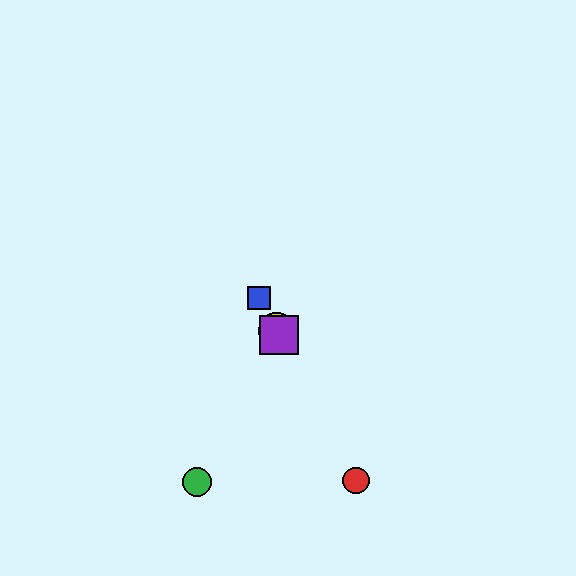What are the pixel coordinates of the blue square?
The blue square is at (259, 298).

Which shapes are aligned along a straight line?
The red circle, the blue square, the yellow circle, the purple square are aligned along a straight line.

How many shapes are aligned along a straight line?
4 shapes (the red circle, the blue square, the yellow circle, the purple square) are aligned along a straight line.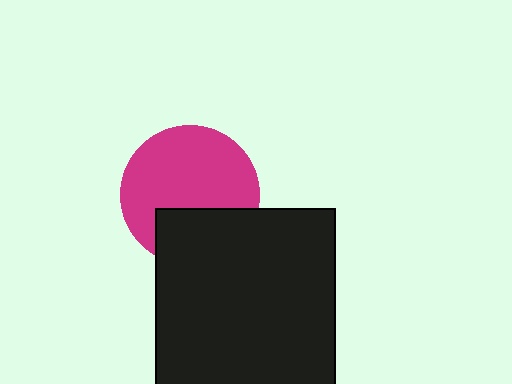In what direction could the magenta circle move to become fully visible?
The magenta circle could move up. That would shift it out from behind the black square entirely.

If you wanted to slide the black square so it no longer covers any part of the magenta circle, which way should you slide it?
Slide it down — that is the most direct way to separate the two shapes.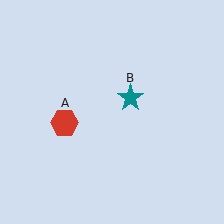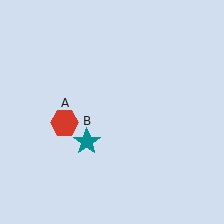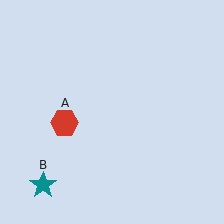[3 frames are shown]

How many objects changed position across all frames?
1 object changed position: teal star (object B).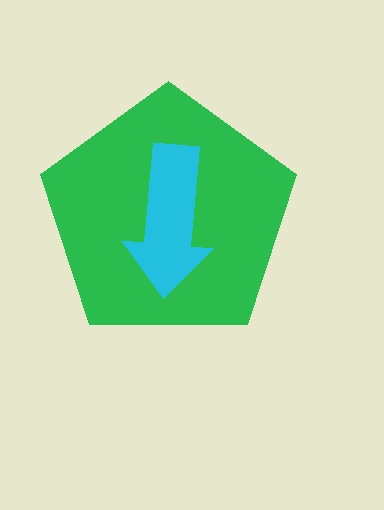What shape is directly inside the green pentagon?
The cyan arrow.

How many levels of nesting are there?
2.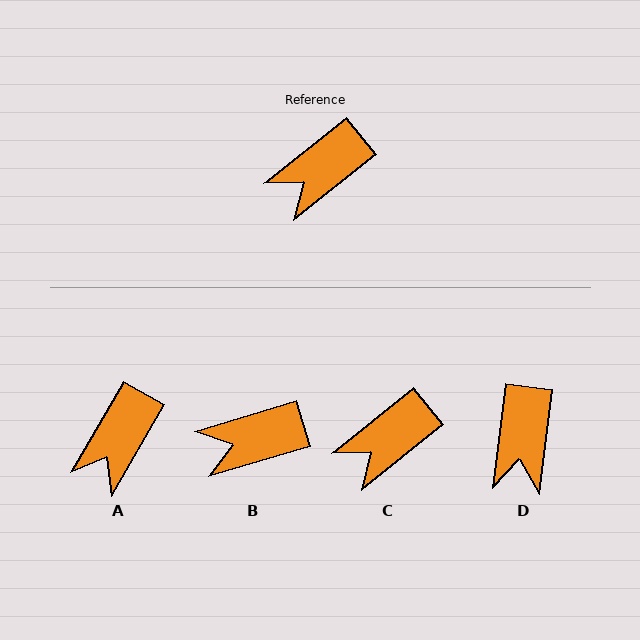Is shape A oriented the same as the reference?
No, it is off by about 21 degrees.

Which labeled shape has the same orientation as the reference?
C.